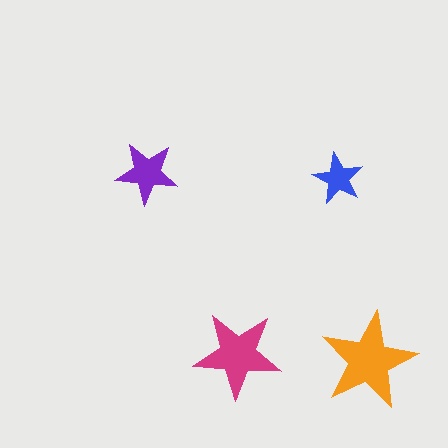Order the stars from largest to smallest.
the orange one, the magenta one, the purple one, the blue one.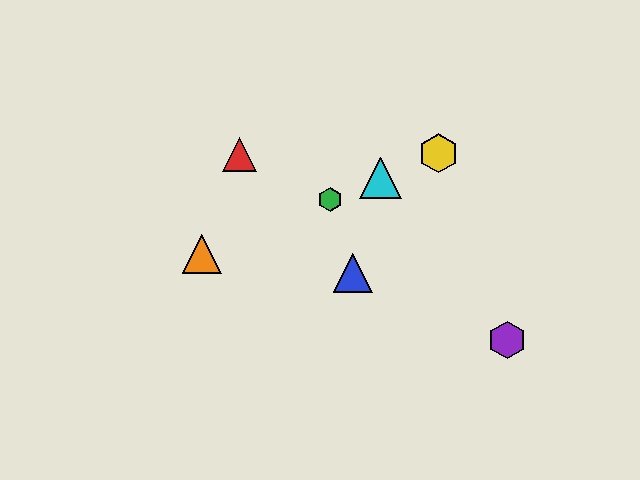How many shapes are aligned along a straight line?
4 shapes (the green hexagon, the yellow hexagon, the orange triangle, the cyan triangle) are aligned along a straight line.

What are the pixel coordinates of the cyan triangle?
The cyan triangle is at (381, 178).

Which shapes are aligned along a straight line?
The green hexagon, the yellow hexagon, the orange triangle, the cyan triangle are aligned along a straight line.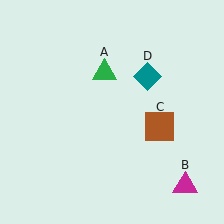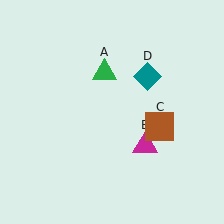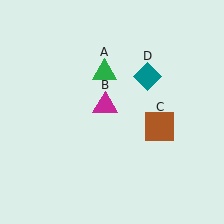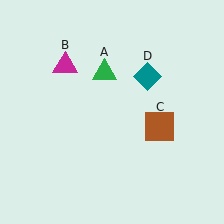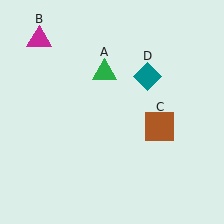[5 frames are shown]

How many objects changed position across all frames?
1 object changed position: magenta triangle (object B).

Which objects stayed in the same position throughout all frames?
Green triangle (object A) and brown square (object C) and teal diamond (object D) remained stationary.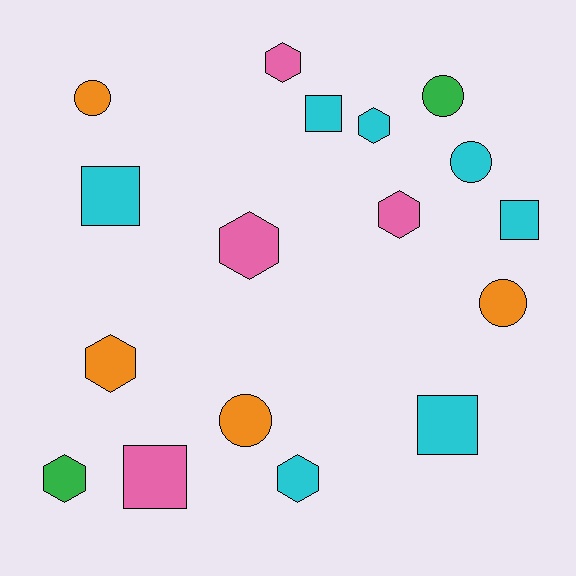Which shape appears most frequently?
Hexagon, with 7 objects.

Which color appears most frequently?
Cyan, with 7 objects.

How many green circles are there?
There is 1 green circle.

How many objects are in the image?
There are 17 objects.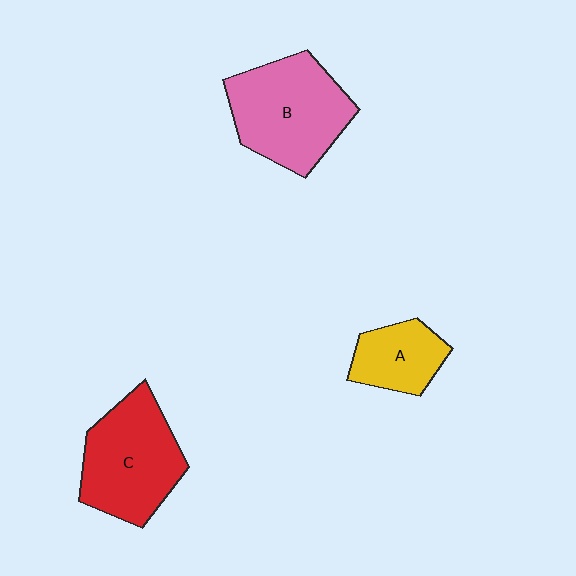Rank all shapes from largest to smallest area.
From largest to smallest: B (pink), C (red), A (yellow).